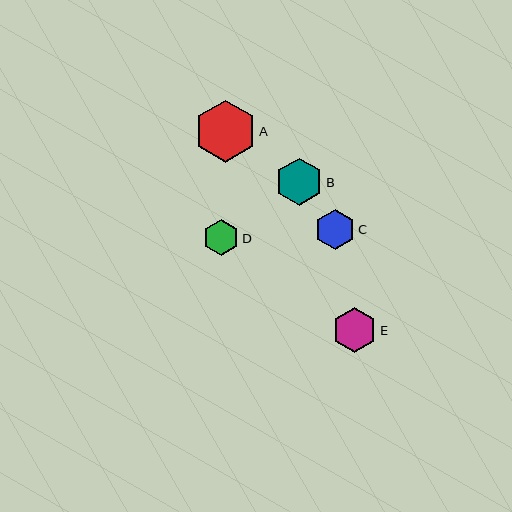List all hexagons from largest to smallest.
From largest to smallest: A, B, E, C, D.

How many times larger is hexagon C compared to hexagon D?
Hexagon C is approximately 1.1 times the size of hexagon D.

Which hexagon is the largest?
Hexagon A is the largest with a size of approximately 62 pixels.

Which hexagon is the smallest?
Hexagon D is the smallest with a size of approximately 36 pixels.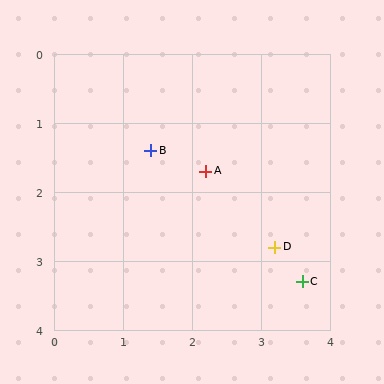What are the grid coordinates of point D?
Point D is at approximately (3.2, 2.8).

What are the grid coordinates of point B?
Point B is at approximately (1.4, 1.4).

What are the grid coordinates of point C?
Point C is at approximately (3.6, 3.3).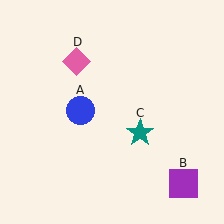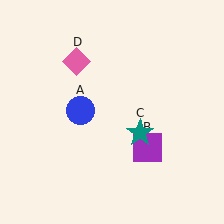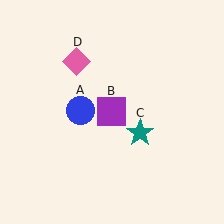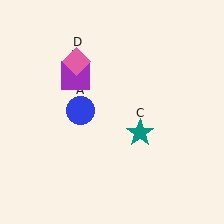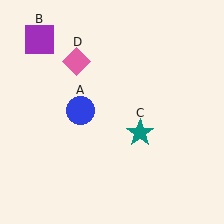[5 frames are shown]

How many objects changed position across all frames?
1 object changed position: purple square (object B).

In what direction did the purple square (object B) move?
The purple square (object B) moved up and to the left.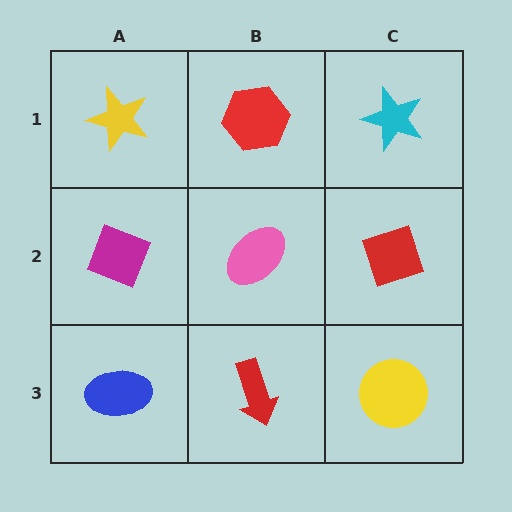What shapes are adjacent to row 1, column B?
A pink ellipse (row 2, column B), a yellow star (row 1, column A), a cyan star (row 1, column C).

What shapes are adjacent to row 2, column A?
A yellow star (row 1, column A), a blue ellipse (row 3, column A), a pink ellipse (row 2, column B).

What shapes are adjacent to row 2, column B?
A red hexagon (row 1, column B), a red arrow (row 3, column B), a magenta diamond (row 2, column A), a red diamond (row 2, column C).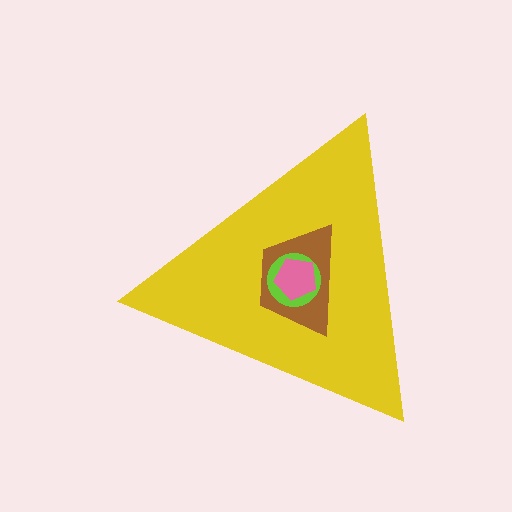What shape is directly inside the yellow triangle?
The brown trapezoid.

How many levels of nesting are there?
4.